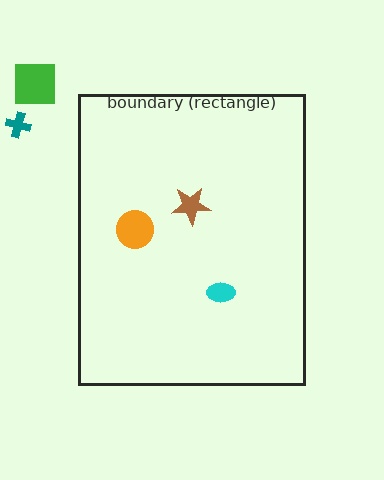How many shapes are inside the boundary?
3 inside, 2 outside.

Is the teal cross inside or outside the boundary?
Outside.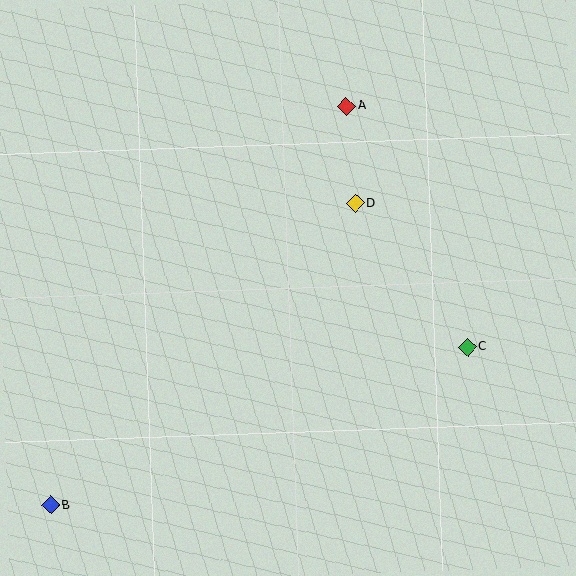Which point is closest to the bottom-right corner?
Point C is closest to the bottom-right corner.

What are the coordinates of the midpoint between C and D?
The midpoint between C and D is at (411, 275).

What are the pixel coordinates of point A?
Point A is at (346, 106).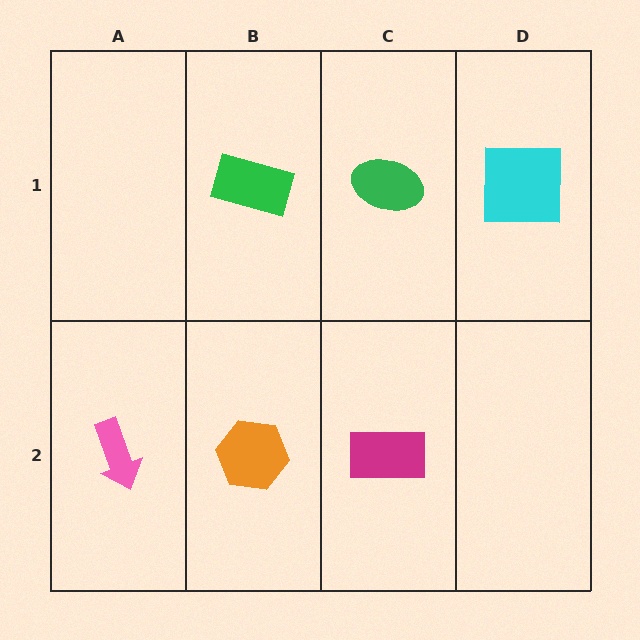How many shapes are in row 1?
3 shapes.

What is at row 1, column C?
A green ellipse.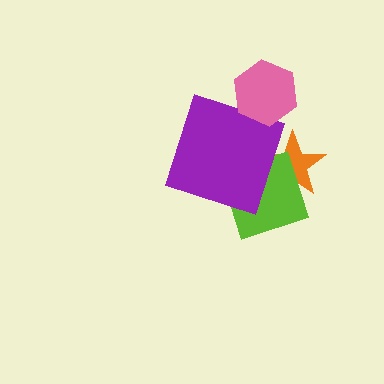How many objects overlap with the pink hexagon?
0 objects overlap with the pink hexagon.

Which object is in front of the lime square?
The purple square is in front of the lime square.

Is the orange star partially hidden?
Yes, it is partially covered by another shape.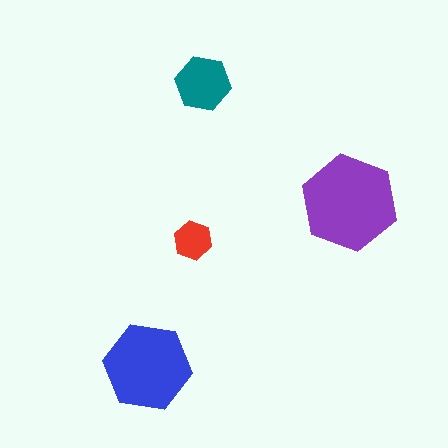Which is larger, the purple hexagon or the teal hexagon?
The purple one.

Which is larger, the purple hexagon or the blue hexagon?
The purple one.